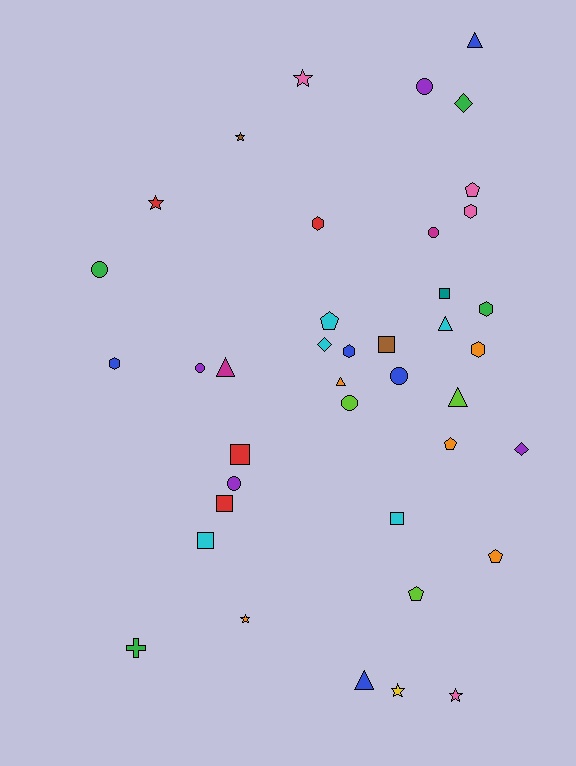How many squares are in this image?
There are 6 squares.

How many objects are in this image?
There are 40 objects.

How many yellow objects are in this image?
There is 1 yellow object.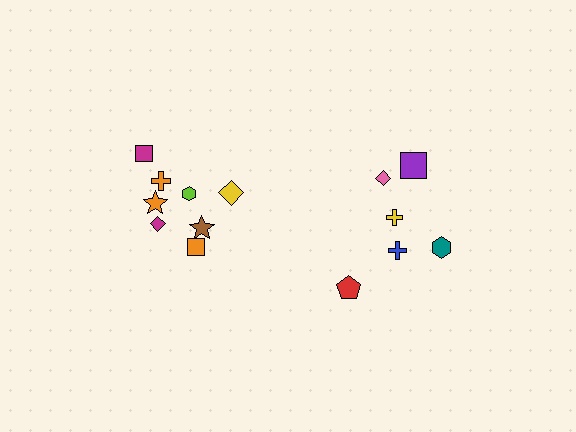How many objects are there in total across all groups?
There are 14 objects.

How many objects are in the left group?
There are 8 objects.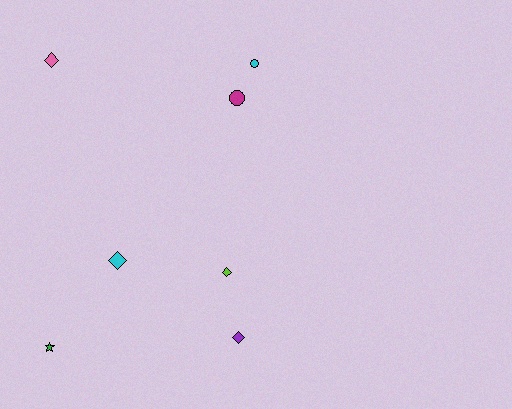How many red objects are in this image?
There are no red objects.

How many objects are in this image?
There are 7 objects.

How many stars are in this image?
There is 1 star.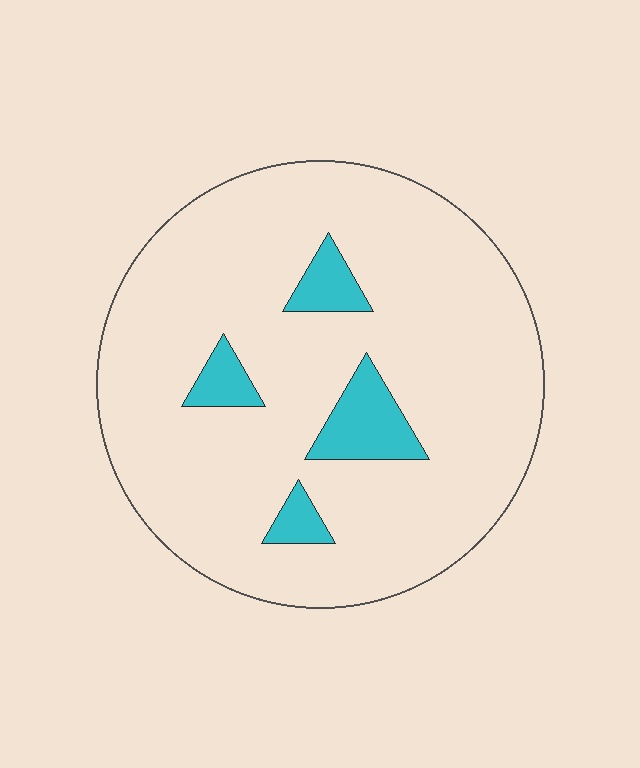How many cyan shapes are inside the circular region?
4.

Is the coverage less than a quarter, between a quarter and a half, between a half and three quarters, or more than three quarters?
Less than a quarter.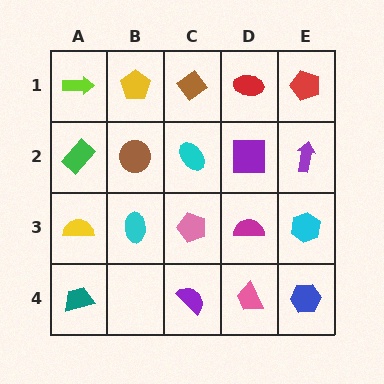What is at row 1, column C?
A brown diamond.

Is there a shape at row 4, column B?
No, that cell is empty.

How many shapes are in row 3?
5 shapes.